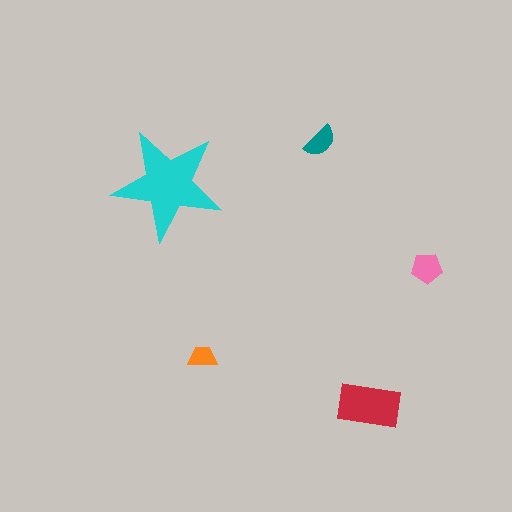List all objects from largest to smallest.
The cyan star, the red rectangle, the pink pentagon, the teal semicircle, the orange trapezoid.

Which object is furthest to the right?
The pink pentagon is rightmost.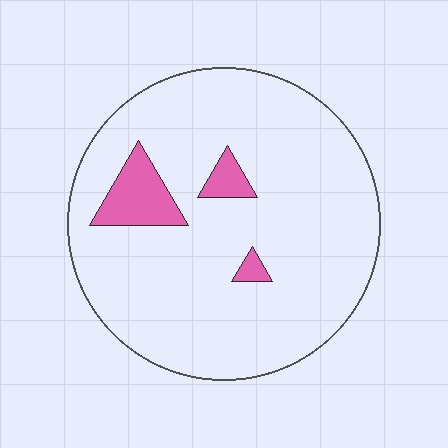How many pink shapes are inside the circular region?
3.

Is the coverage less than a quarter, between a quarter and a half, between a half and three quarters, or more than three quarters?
Less than a quarter.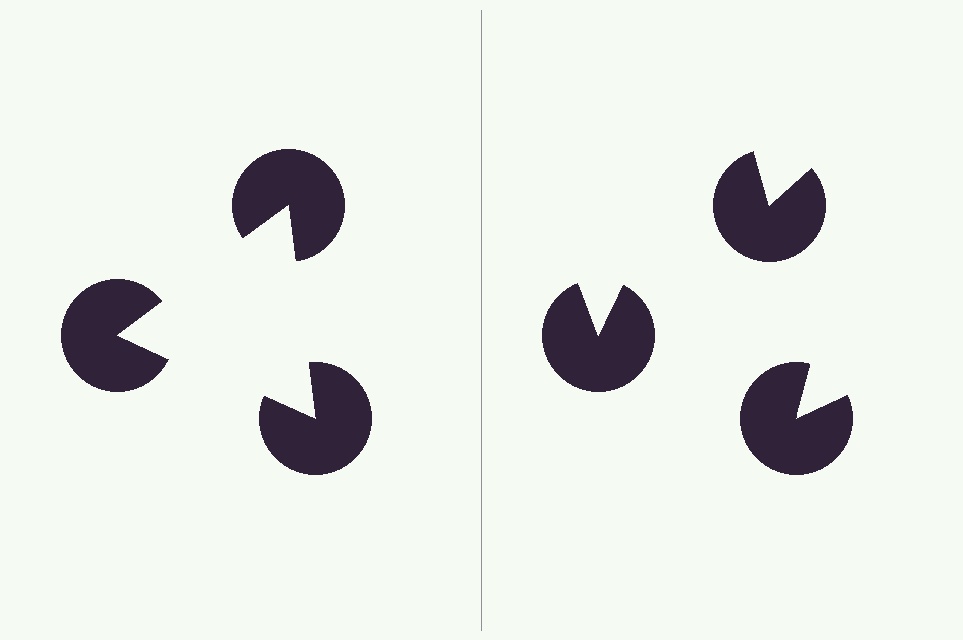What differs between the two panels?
The pac-man discs are positioned identically on both sides; only the wedge orientations differ. On the left they align to a triangle; on the right they are misaligned.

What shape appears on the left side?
An illusory triangle.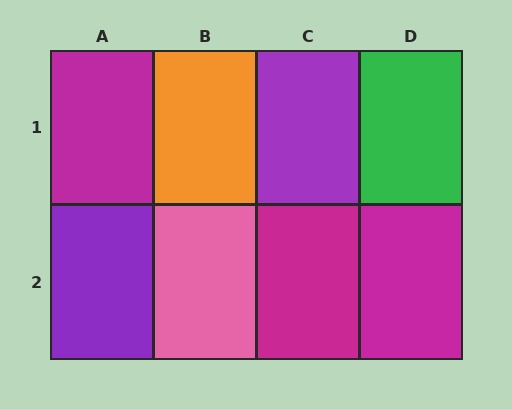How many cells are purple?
2 cells are purple.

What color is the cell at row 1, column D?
Green.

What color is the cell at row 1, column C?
Purple.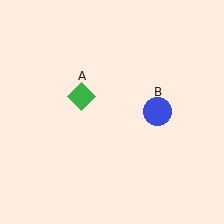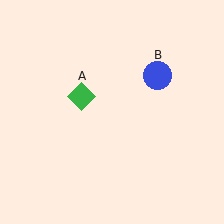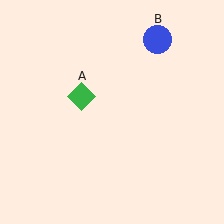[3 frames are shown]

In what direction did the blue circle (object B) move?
The blue circle (object B) moved up.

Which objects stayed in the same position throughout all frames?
Green diamond (object A) remained stationary.